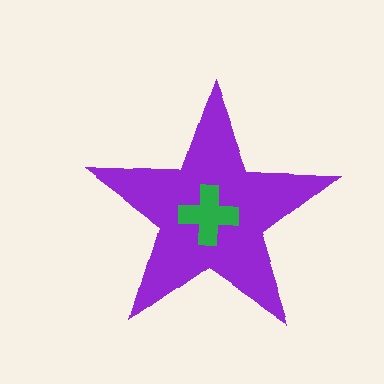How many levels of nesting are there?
2.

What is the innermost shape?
The green cross.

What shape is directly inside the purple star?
The green cross.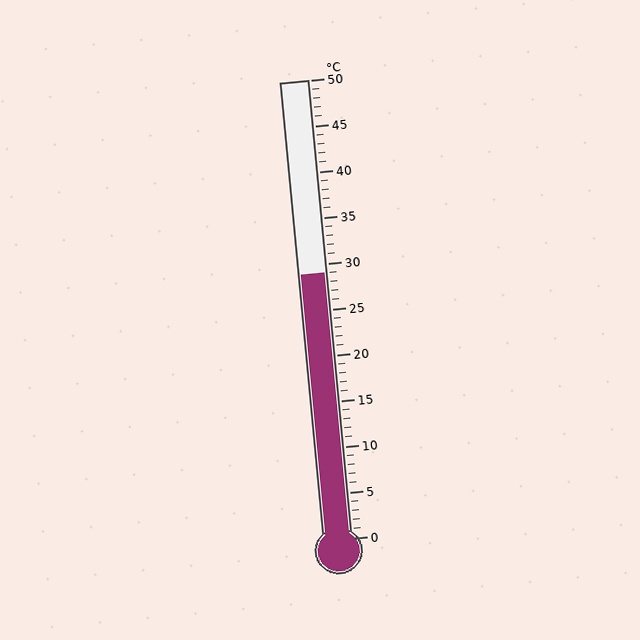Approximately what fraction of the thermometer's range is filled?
The thermometer is filled to approximately 60% of its range.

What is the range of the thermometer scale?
The thermometer scale ranges from 0°C to 50°C.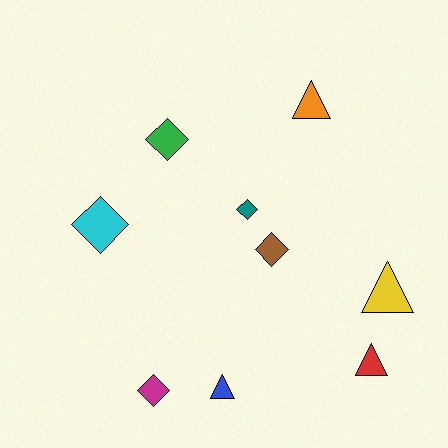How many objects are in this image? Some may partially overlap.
There are 9 objects.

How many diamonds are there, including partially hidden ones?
There are 5 diamonds.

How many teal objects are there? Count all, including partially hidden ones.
There is 1 teal object.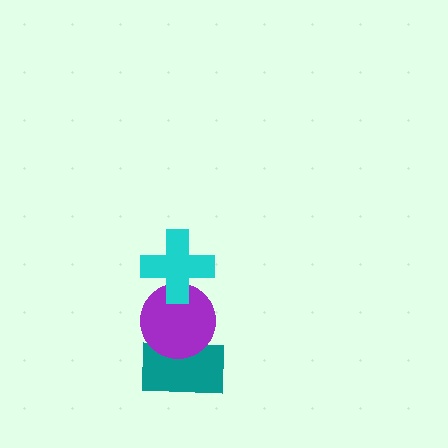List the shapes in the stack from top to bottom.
From top to bottom: the cyan cross, the purple circle, the teal rectangle.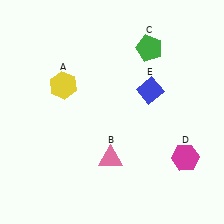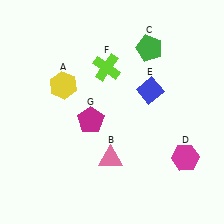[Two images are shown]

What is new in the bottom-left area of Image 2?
A magenta pentagon (G) was added in the bottom-left area of Image 2.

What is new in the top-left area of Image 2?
A lime cross (F) was added in the top-left area of Image 2.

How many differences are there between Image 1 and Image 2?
There are 2 differences between the two images.